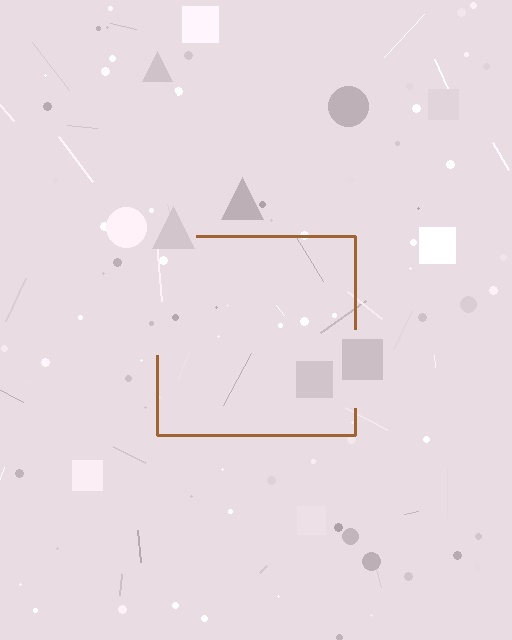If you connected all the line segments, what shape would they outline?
They would outline a square.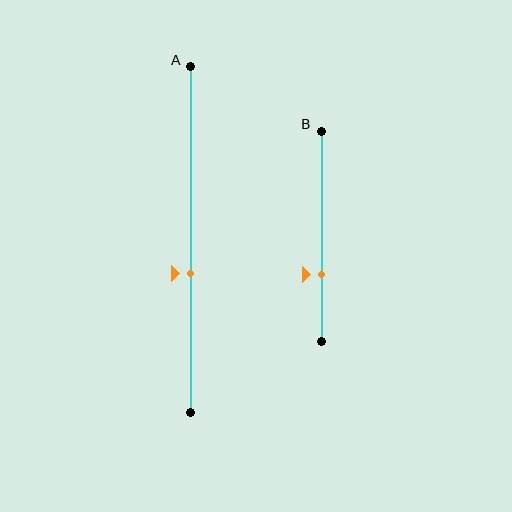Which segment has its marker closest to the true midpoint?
Segment A has its marker closest to the true midpoint.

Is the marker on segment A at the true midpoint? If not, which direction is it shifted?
No, the marker on segment A is shifted downward by about 10% of the segment length.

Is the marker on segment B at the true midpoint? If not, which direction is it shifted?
No, the marker on segment B is shifted downward by about 18% of the segment length.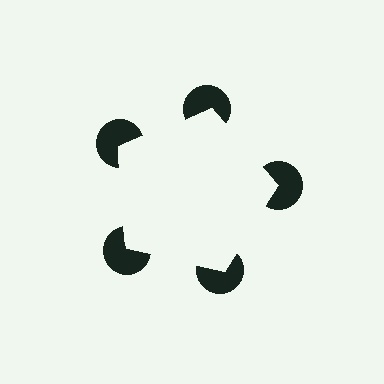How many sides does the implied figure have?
5 sides.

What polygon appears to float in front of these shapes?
An illusory pentagon — its edges are inferred from the aligned wedge cuts in the pac-man discs, not physically drawn.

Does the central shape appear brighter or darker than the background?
It typically appears slightly brighter than the background, even though no actual brightness change is drawn.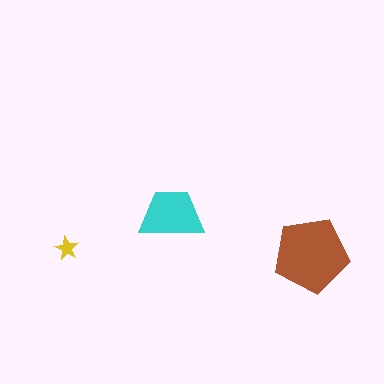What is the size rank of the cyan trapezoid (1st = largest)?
2nd.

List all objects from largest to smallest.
The brown pentagon, the cyan trapezoid, the yellow star.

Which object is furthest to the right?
The brown pentagon is rightmost.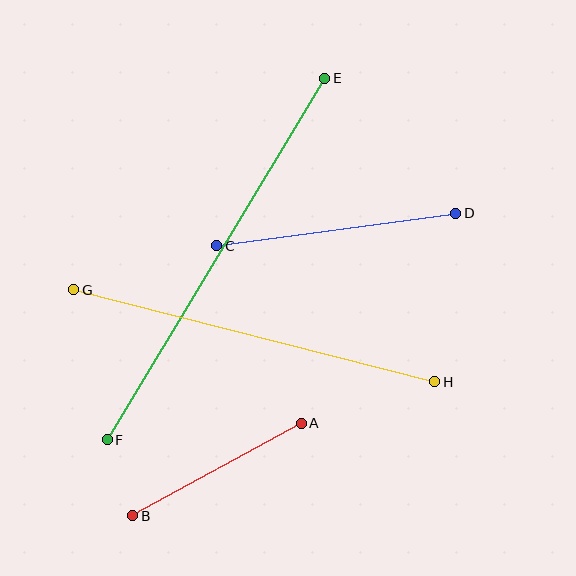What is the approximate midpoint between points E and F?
The midpoint is at approximately (216, 259) pixels.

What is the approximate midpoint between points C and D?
The midpoint is at approximately (336, 230) pixels.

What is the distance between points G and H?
The distance is approximately 372 pixels.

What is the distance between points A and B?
The distance is approximately 192 pixels.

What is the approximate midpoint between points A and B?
The midpoint is at approximately (217, 470) pixels.